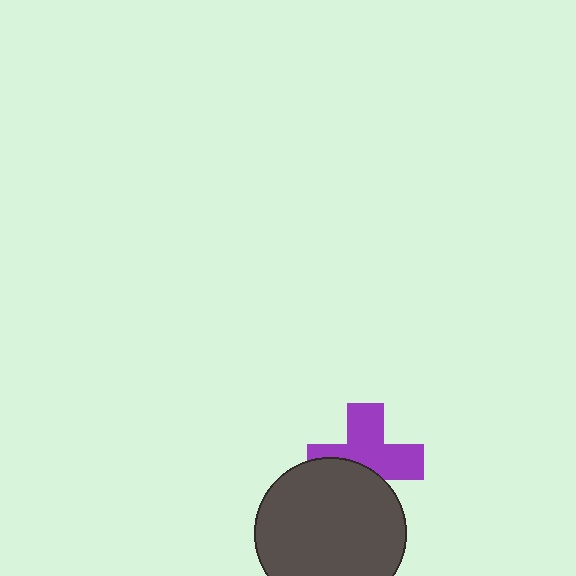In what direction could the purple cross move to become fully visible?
The purple cross could move up. That would shift it out from behind the dark gray circle entirely.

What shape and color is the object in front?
The object in front is a dark gray circle.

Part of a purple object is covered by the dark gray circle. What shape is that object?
It is a cross.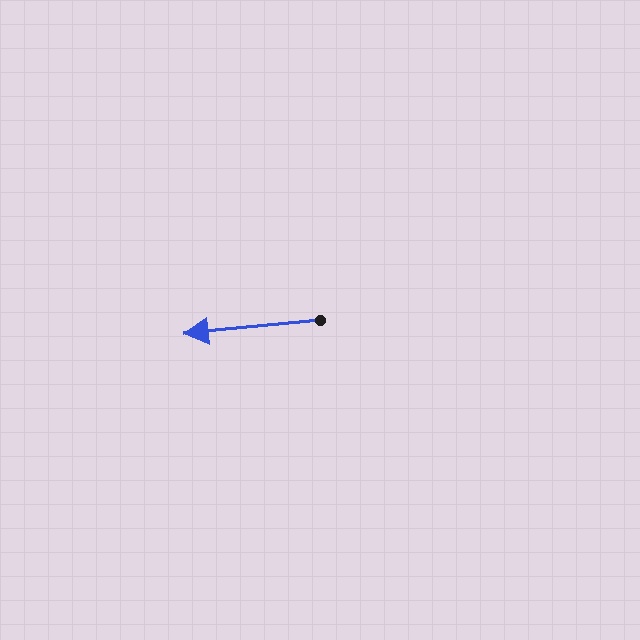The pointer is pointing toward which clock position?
Roughly 9 o'clock.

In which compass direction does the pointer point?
West.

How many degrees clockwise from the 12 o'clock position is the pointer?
Approximately 264 degrees.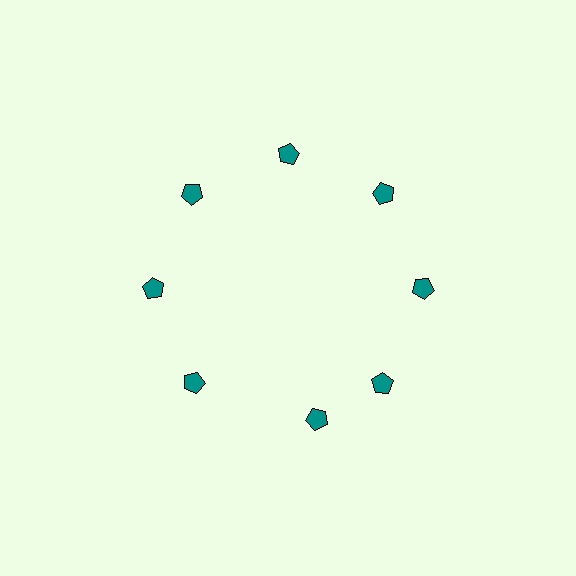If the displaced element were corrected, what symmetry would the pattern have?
It would have 8-fold rotational symmetry — the pattern would map onto itself every 45 degrees.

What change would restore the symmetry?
The symmetry would be restored by rotating it back into even spacing with its neighbors so that all 8 pentagons sit at equal angles and equal distance from the center.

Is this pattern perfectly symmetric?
No. The 8 teal pentagons are arranged in a ring, but one element near the 6 o'clock position is rotated out of alignment along the ring, breaking the 8-fold rotational symmetry.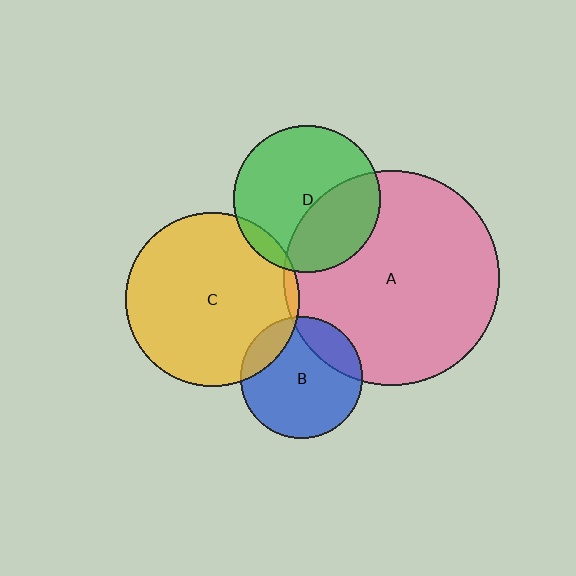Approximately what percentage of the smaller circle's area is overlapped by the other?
Approximately 35%.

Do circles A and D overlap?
Yes.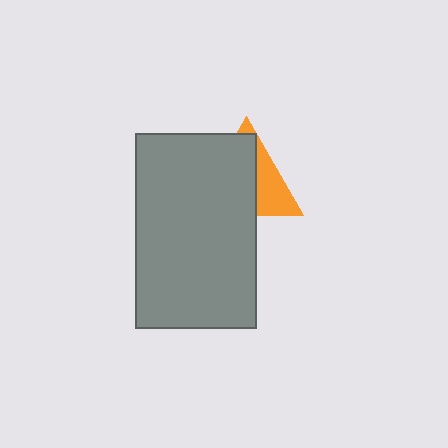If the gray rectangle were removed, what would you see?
You would see the complete orange triangle.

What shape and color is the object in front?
The object in front is a gray rectangle.